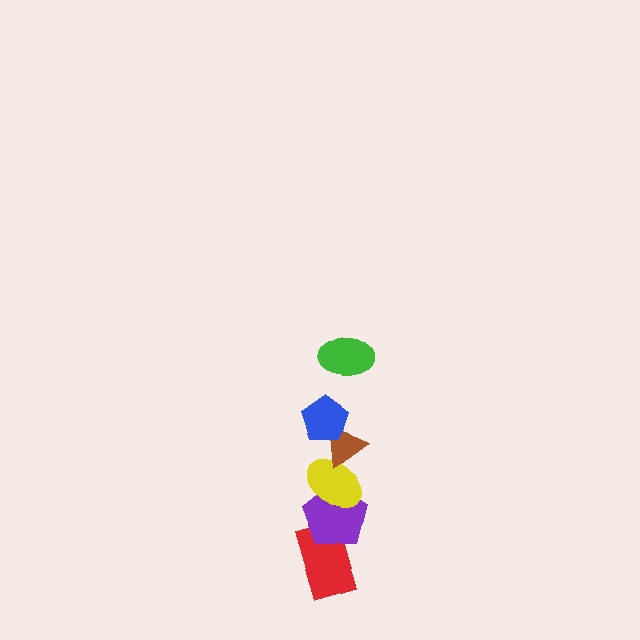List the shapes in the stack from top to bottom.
From top to bottom: the green ellipse, the blue pentagon, the brown triangle, the yellow ellipse, the purple pentagon, the red rectangle.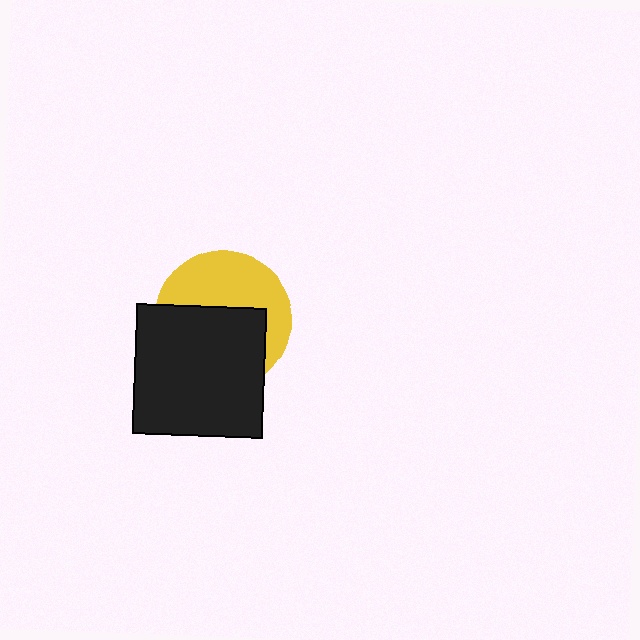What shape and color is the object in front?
The object in front is a black square.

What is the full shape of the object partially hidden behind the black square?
The partially hidden object is a yellow circle.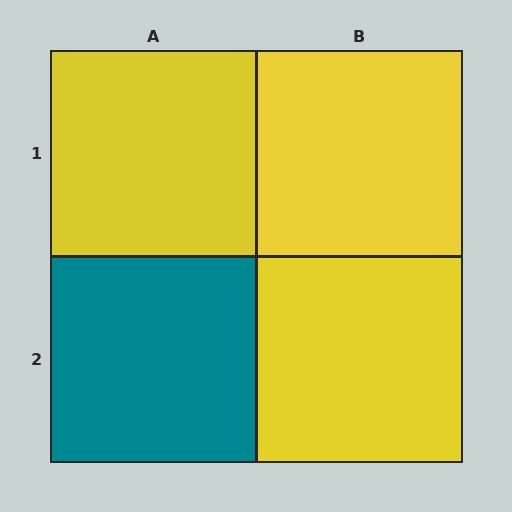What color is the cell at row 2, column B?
Yellow.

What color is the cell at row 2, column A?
Teal.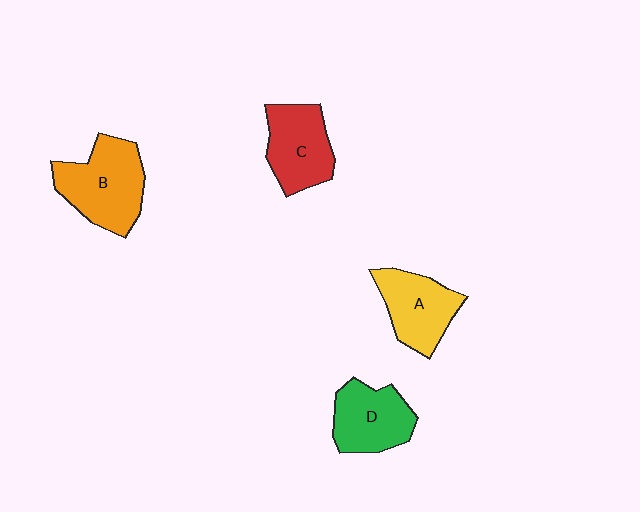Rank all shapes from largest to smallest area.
From largest to smallest: B (orange), C (red), A (yellow), D (green).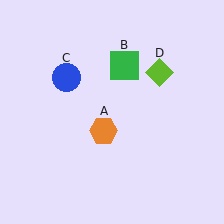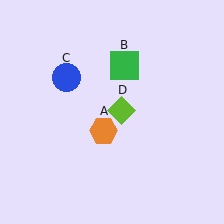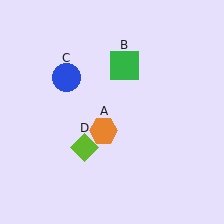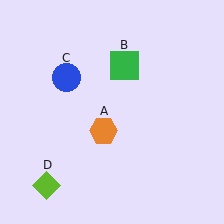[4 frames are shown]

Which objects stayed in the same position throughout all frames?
Orange hexagon (object A) and green square (object B) and blue circle (object C) remained stationary.